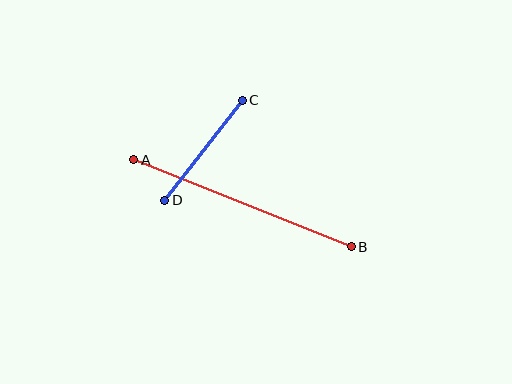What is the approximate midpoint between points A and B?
The midpoint is at approximately (242, 203) pixels.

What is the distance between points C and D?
The distance is approximately 127 pixels.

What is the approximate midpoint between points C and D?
The midpoint is at approximately (204, 150) pixels.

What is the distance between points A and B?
The distance is approximately 234 pixels.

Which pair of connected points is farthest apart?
Points A and B are farthest apart.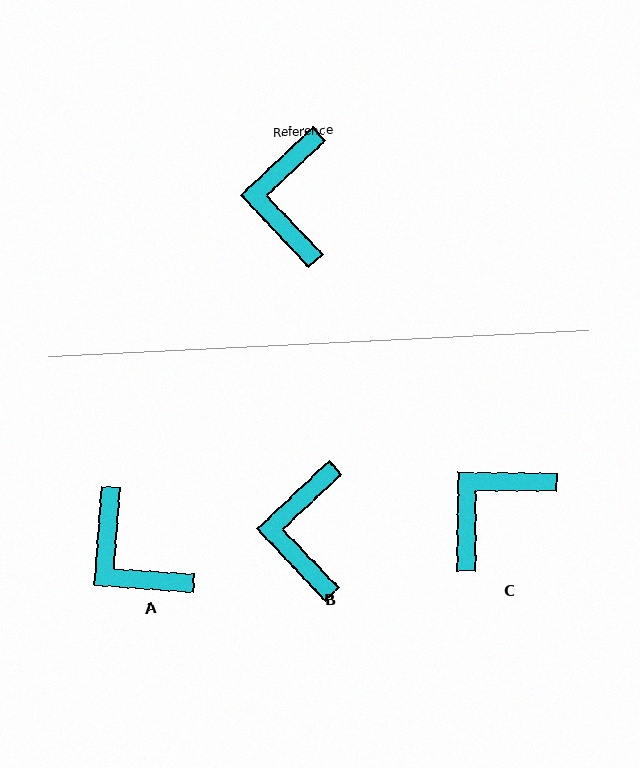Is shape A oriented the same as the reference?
No, it is off by about 43 degrees.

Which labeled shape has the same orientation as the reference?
B.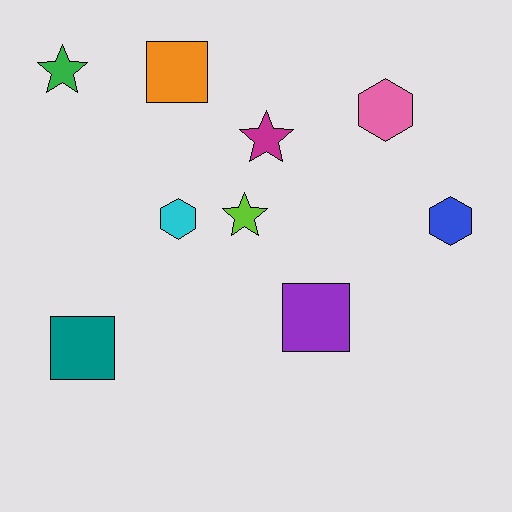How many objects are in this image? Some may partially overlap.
There are 9 objects.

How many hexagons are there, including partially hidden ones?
There are 3 hexagons.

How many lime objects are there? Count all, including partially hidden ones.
There is 1 lime object.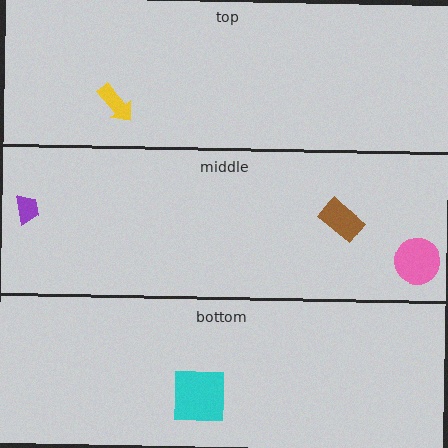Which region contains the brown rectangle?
The middle region.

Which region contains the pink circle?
The middle region.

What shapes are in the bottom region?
The cyan square.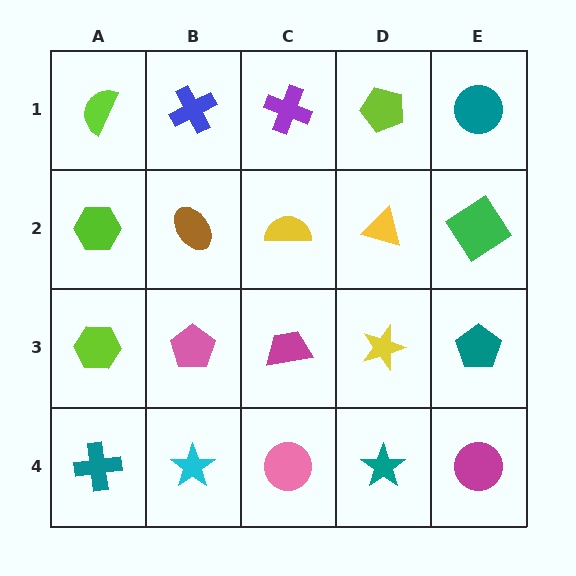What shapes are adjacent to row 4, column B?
A pink pentagon (row 3, column B), a teal cross (row 4, column A), a pink circle (row 4, column C).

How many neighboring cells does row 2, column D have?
4.